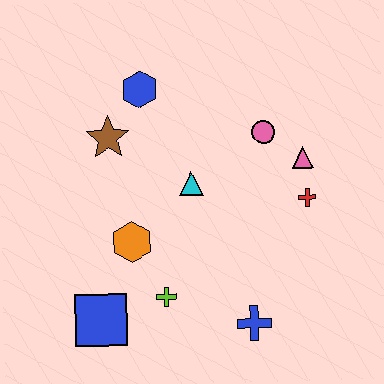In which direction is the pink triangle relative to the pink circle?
The pink triangle is to the right of the pink circle.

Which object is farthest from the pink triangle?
The blue square is farthest from the pink triangle.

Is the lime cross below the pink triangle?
Yes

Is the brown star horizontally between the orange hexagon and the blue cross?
No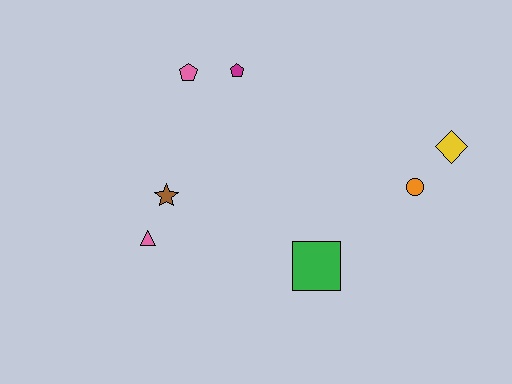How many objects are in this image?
There are 7 objects.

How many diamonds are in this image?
There is 1 diamond.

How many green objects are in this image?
There is 1 green object.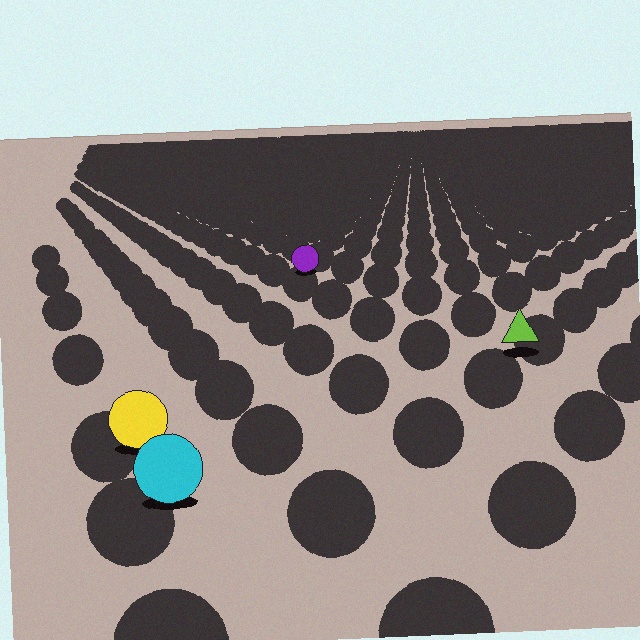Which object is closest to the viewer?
The cyan circle is closest. The texture marks near it are larger and more spread out.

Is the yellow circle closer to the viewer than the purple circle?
Yes. The yellow circle is closer — you can tell from the texture gradient: the ground texture is coarser near it.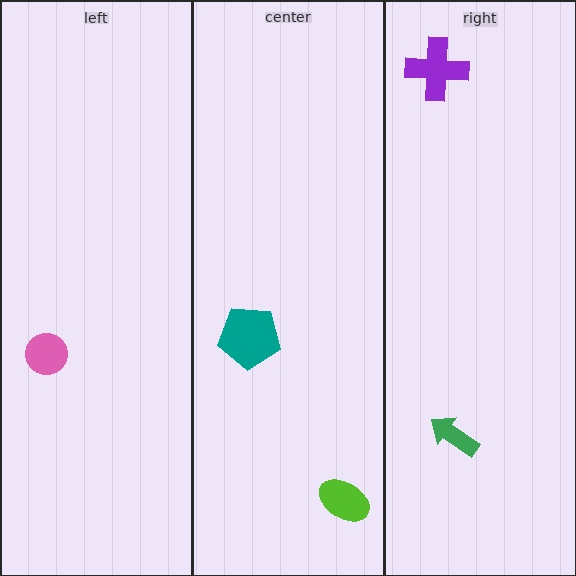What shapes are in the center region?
The lime ellipse, the teal pentagon.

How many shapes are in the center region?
2.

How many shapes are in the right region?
2.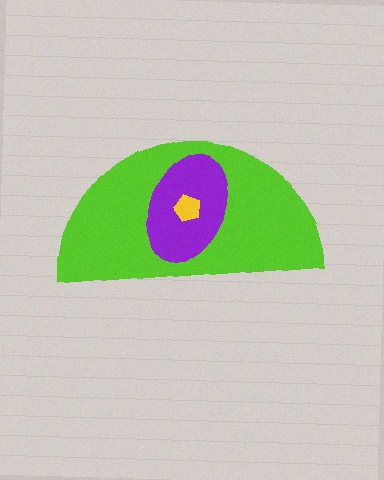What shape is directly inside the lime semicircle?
The purple ellipse.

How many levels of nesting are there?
3.